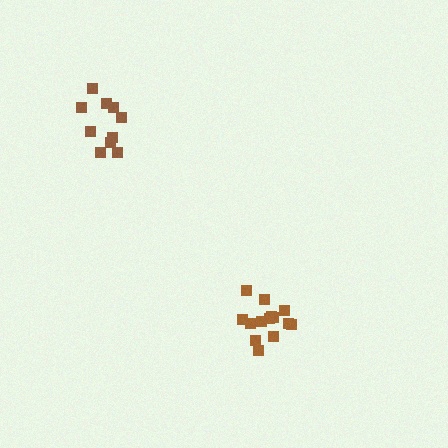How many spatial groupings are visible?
There are 2 spatial groupings.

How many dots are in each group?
Group 1: 14 dots, Group 2: 10 dots (24 total).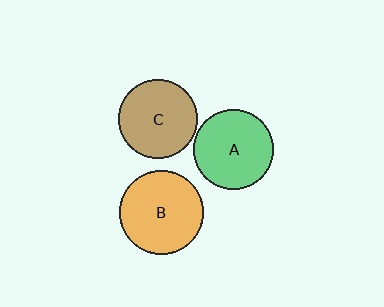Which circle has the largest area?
Circle B (orange).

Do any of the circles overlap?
No, none of the circles overlap.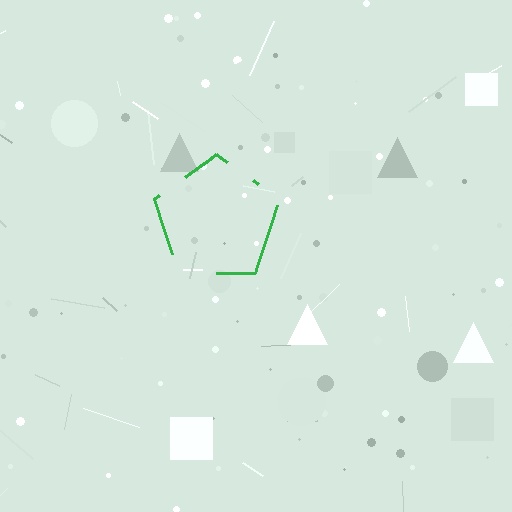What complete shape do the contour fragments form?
The contour fragments form a pentagon.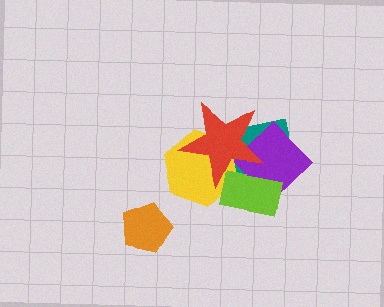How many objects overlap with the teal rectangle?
4 objects overlap with the teal rectangle.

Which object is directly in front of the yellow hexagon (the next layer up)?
The red star is directly in front of the yellow hexagon.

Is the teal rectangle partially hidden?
Yes, it is partially covered by another shape.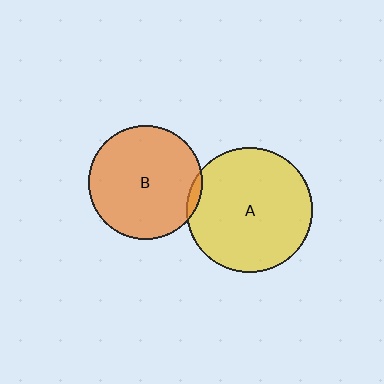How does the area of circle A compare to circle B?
Approximately 1.2 times.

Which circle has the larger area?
Circle A (yellow).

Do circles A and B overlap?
Yes.